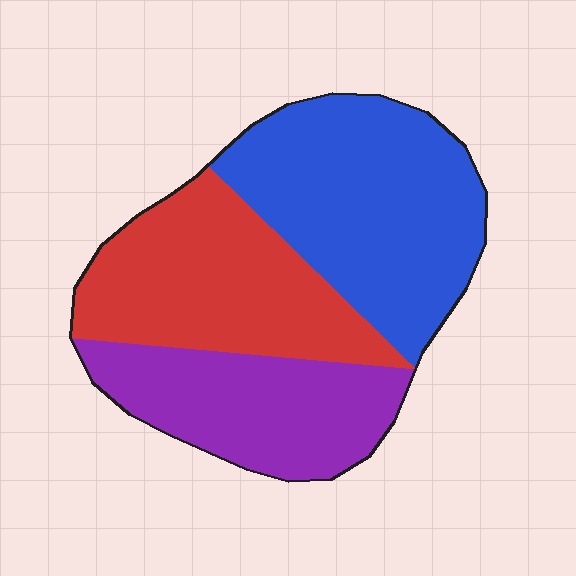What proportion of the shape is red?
Red covers 33% of the shape.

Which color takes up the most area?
Blue, at roughly 40%.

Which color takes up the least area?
Purple, at roughly 25%.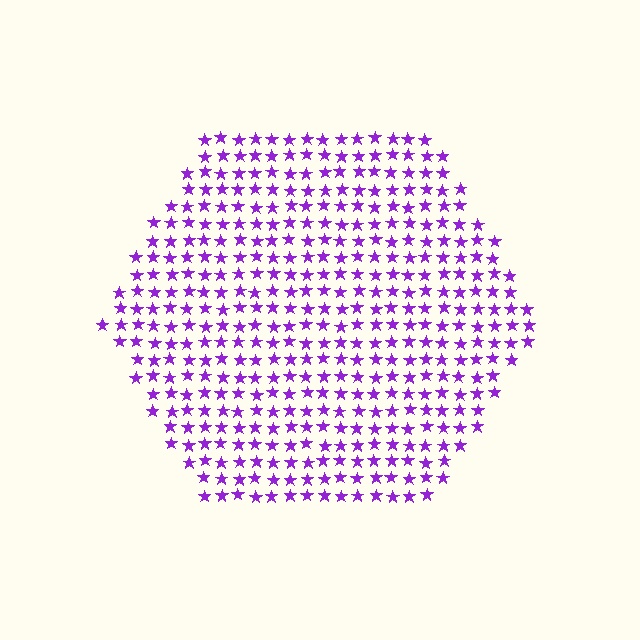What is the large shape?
The large shape is a hexagon.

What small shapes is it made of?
It is made of small stars.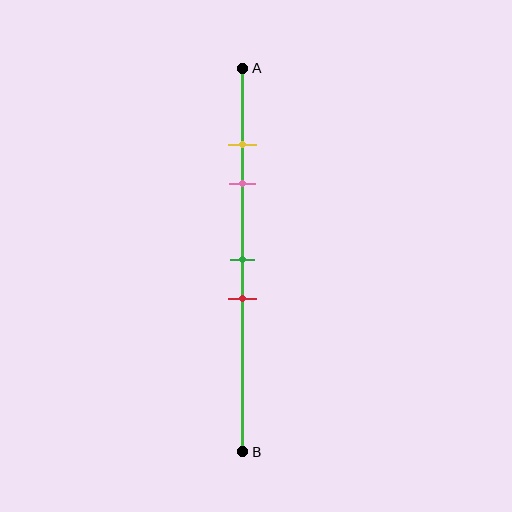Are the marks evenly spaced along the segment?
No, the marks are not evenly spaced.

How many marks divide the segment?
There are 4 marks dividing the segment.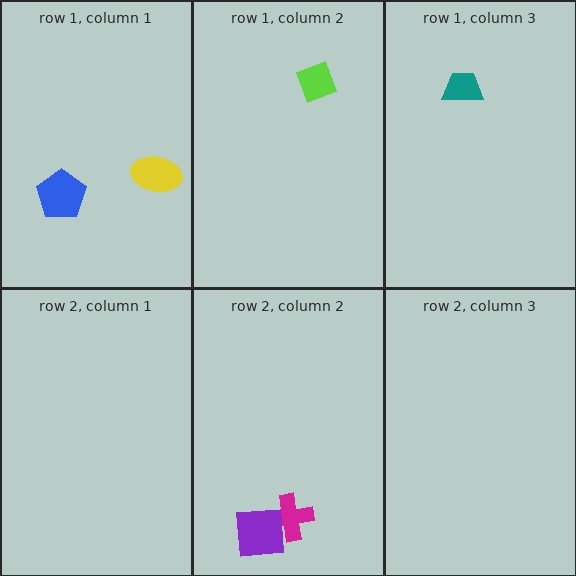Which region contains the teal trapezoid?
The row 1, column 3 region.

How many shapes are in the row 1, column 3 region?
1.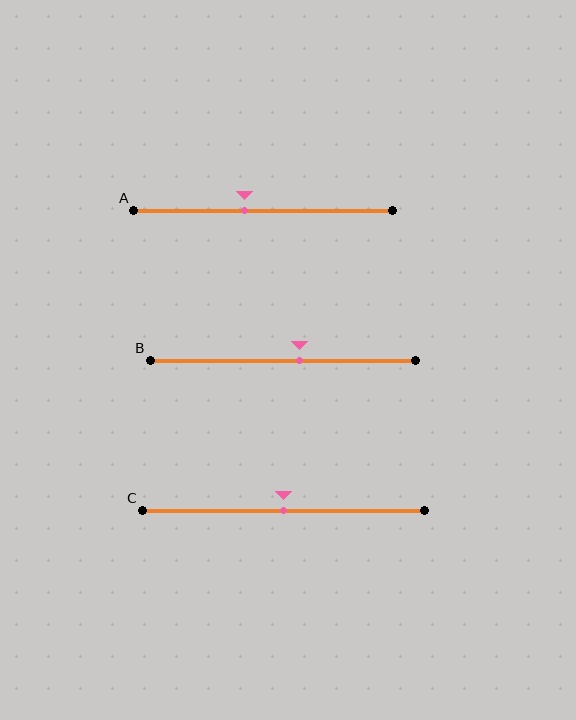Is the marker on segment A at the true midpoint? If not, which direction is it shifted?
No, the marker on segment A is shifted to the left by about 7% of the segment length.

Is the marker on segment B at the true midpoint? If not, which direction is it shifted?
No, the marker on segment B is shifted to the right by about 6% of the segment length.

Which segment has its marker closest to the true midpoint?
Segment C has its marker closest to the true midpoint.